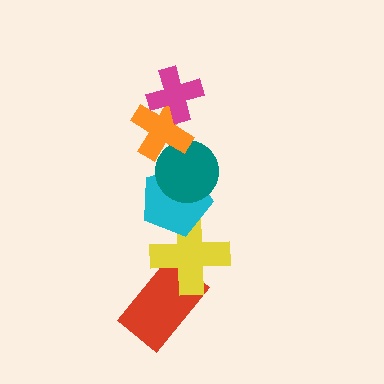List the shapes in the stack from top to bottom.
From top to bottom: the magenta cross, the orange cross, the teal circle, the cyan pentagon, the yellow cross, the red rectangle.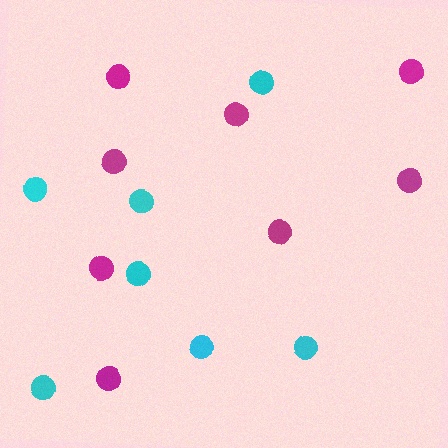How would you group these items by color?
There are 2 groups: one group of cyan circles (7) and one group of magenta circles (8).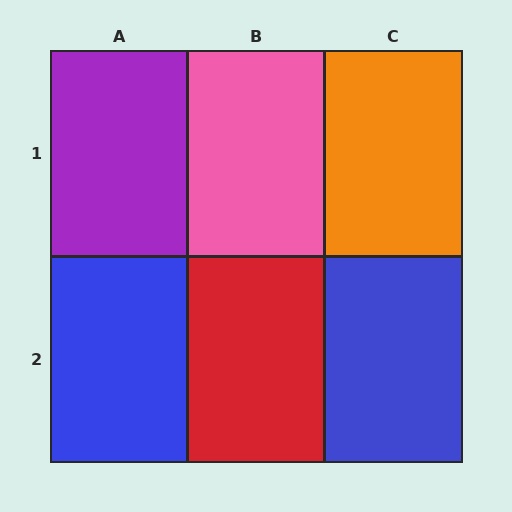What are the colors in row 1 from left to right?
Purple, pink, orange.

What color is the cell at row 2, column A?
Blue.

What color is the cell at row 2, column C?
Blue.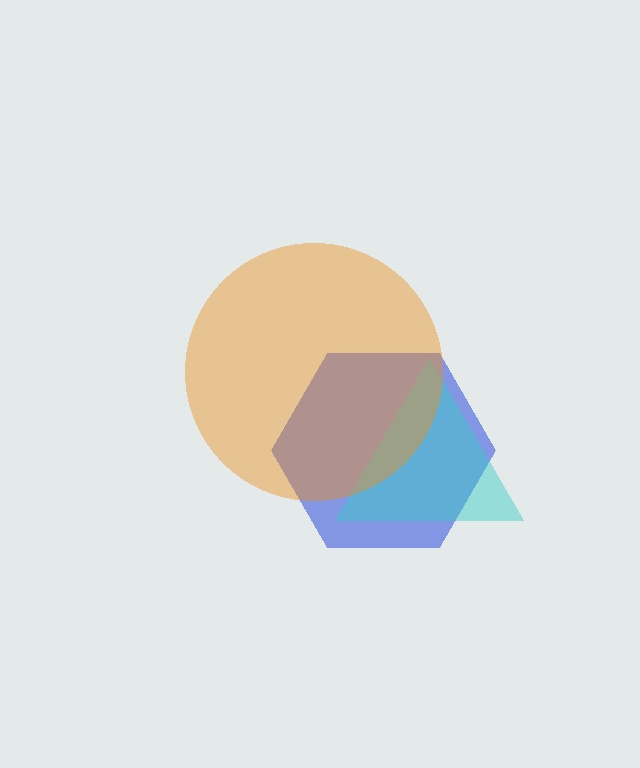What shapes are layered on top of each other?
The layered shapes are: a blue hexagon, a cyan triangle, an orange circle.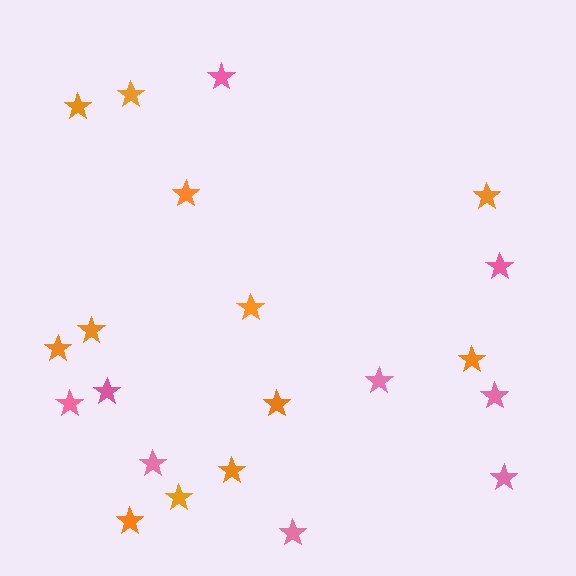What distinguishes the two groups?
There are 2 groups: one group of orange stars (12) and one group of pink stars (9).